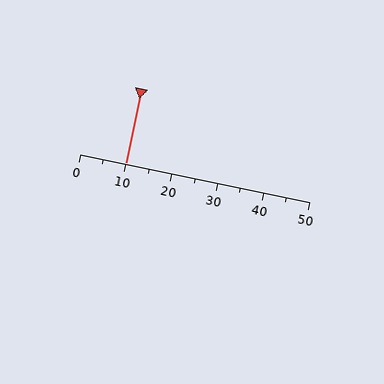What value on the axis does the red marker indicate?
The marker indicates approximately 10.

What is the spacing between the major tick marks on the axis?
The major ticks are spaced 10 apart.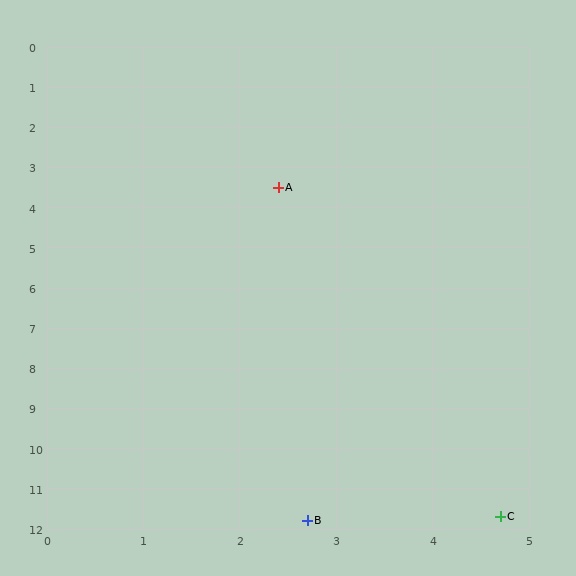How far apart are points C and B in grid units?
Points C and B are about 2.0 grid units apart.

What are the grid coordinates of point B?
Point B is at approximately (2.7, 11.8).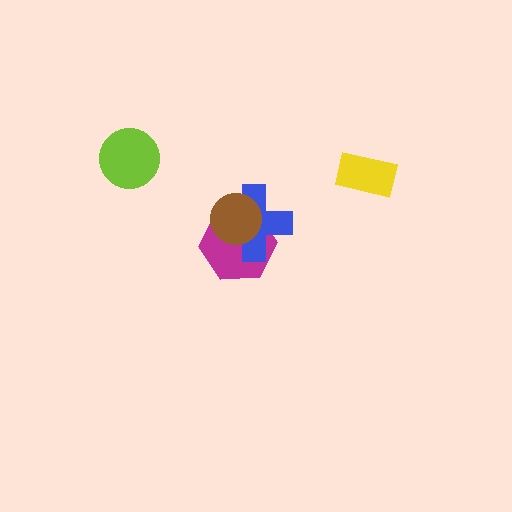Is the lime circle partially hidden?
No, no other shape covers it.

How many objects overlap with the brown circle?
2 objects overlap with the brown circle.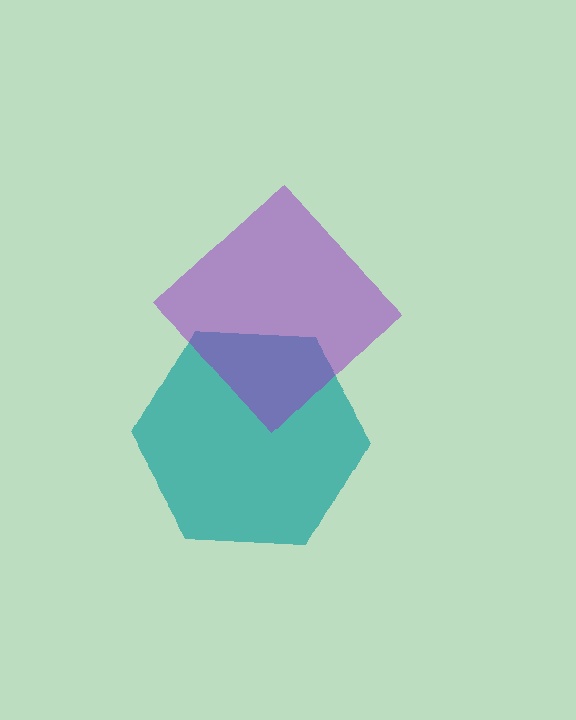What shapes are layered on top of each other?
The layered shapes are: a teal hexagon, a purple diamond.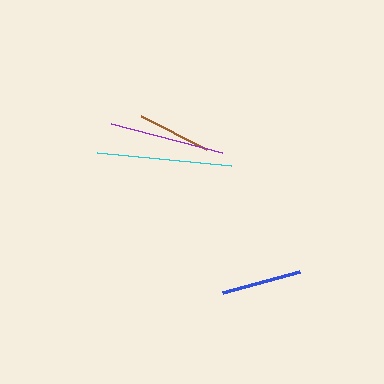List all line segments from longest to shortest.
From longest to shortest: cyan, purple, blue, brown.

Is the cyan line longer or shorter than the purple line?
The cyan line is longer than the purple line.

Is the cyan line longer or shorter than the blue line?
The cyan line is longer than the blue line.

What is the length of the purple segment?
The purple segment is approximately 115 pixels long.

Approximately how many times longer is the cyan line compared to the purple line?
The cyan line is approximately 1.2 times the length of the purple line.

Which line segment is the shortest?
The brown line is the shortest at approximately 73 pixels.